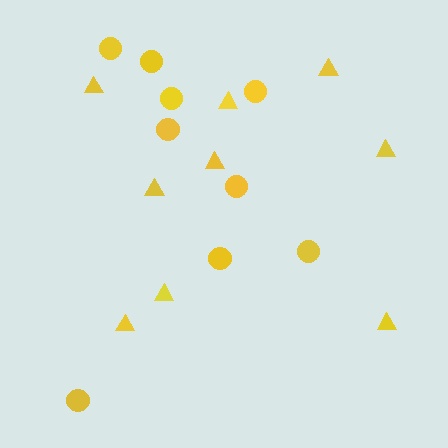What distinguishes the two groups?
There are 2 groups: one group of triangles (9) and one group of circles (9).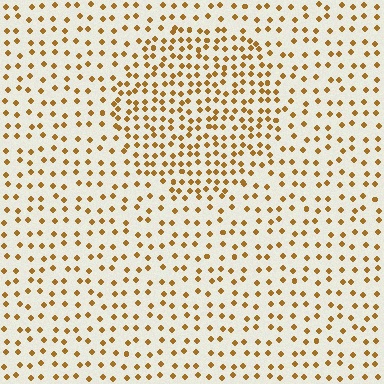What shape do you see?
I see a circle.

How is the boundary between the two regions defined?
The boundary is defined by a change in element density (approximately 1.8x ratio). All elements are the same color, size, and shape.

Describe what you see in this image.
The image contains small brown elements arranged at two different densities. A circle-shaped region is visible where the elements are more densely packed than the surrounding area.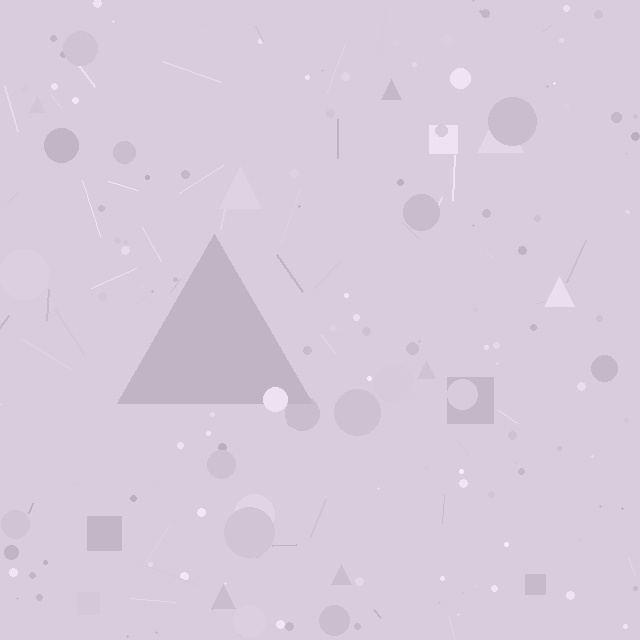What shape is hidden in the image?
A triangle is hidden in the image.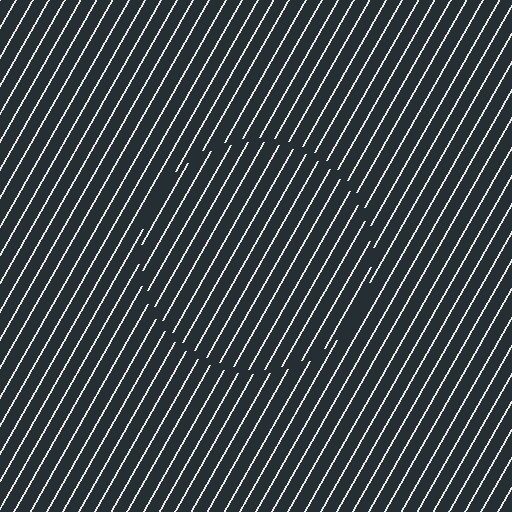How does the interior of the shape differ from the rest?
The interior of the shape contains the same grating, shifted by half a period — the contour is defined by the phase discontinuity where line-ends from the inner and outer gratings abut.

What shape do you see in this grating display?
An illusory circle. The interior of the shape contains the same grating, shifted by half a period — the contour is defined by the phase discontinuity where line-ends from the inner and outer gratings abut.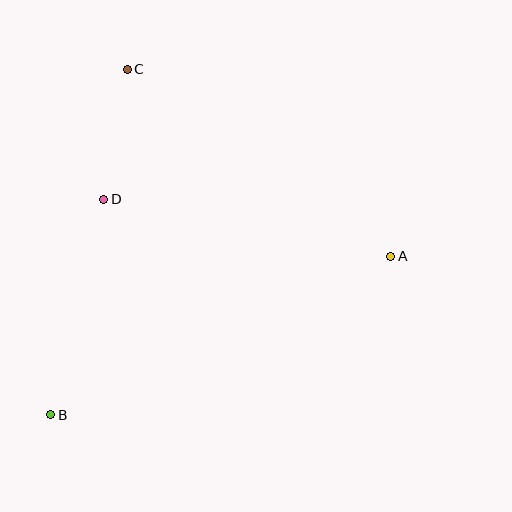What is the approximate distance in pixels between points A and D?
The distance between A and D is approximately 292 pixels.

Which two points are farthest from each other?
Points A and B are farthest from each other.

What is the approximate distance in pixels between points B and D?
The distance between B and D is approximately 222 pixels.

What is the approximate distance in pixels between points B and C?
The distance between B and C is approximately 353 pixels.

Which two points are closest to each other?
Points C and D are closest to each other.